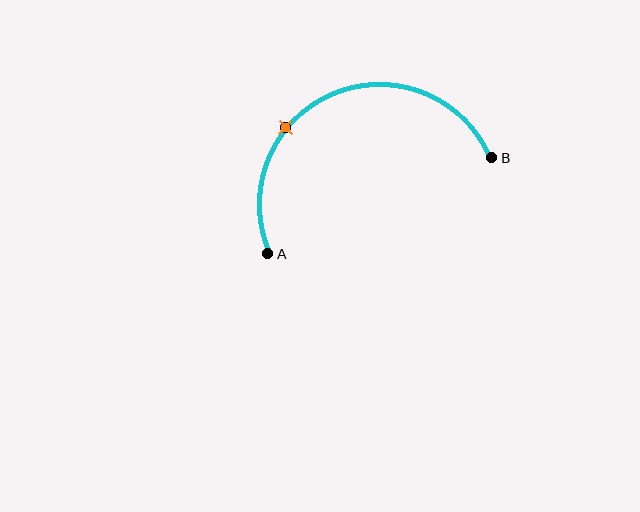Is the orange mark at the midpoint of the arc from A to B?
No. The orange mark lies on the arc but is closer to endpoint A. The arc midpoint would be at the point on the curve equidistant along the arc from both A and B.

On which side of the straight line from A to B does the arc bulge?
The arc bulges above the straight line connecting A and B.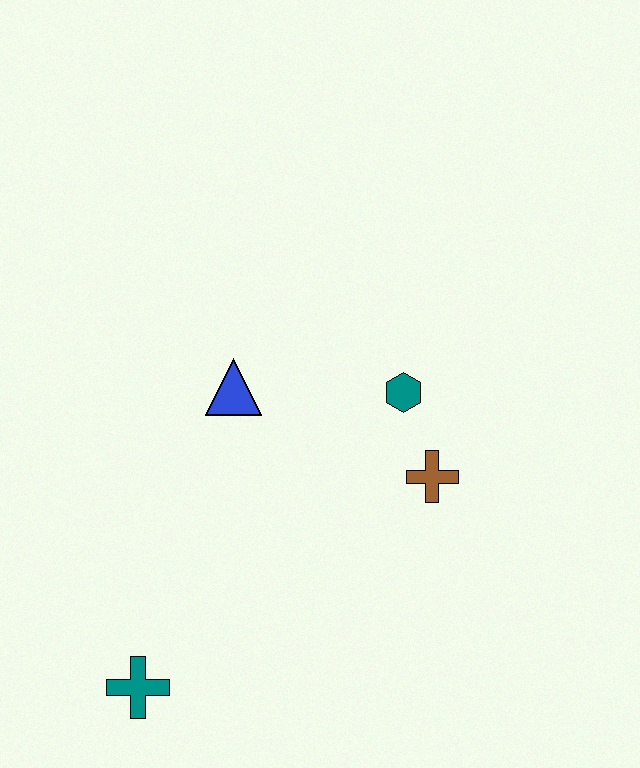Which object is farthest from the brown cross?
The teal cross is farthest from the brown cross.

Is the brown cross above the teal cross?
Yes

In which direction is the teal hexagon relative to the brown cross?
The teal hexagon is above the brown cross.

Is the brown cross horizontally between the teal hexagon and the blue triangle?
No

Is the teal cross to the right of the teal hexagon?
No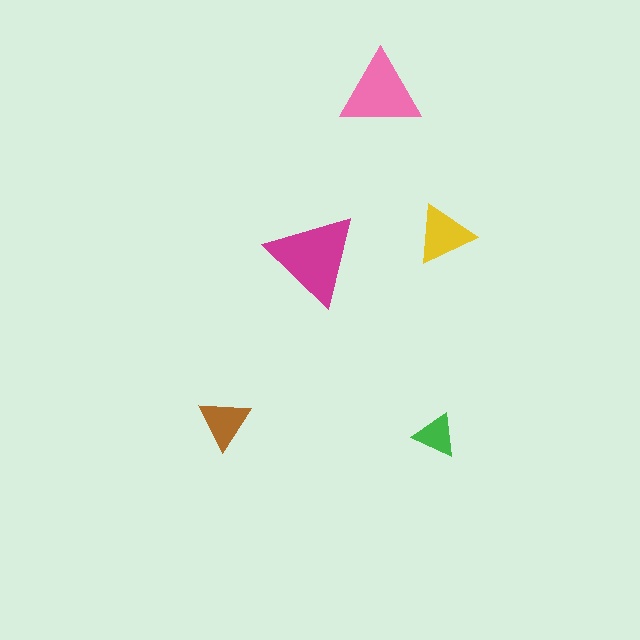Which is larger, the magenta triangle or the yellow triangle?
The magenta one.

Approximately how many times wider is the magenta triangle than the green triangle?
About 2 times wider.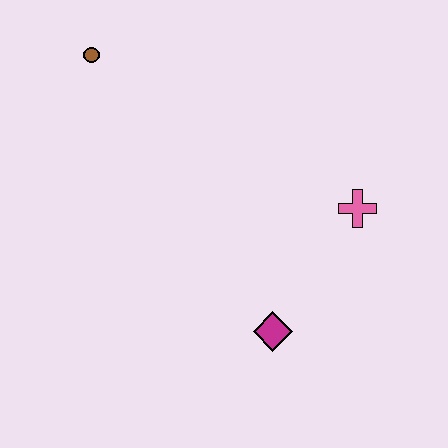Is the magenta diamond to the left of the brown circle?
No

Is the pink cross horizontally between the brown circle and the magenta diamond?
No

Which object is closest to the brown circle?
The pink cross is closest to the brown circle.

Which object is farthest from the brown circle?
The magenta diamond is farthest from the brown circle.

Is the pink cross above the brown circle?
No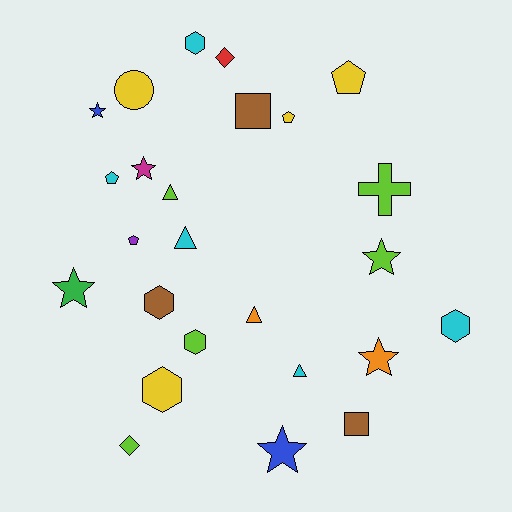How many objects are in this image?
There are 25 objects.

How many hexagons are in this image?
There are 5 hexagons.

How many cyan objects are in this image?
There are 5 cyan objects.